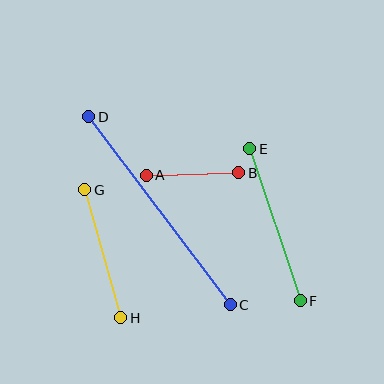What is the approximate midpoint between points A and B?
The midpoint is at approximately (192, 174) pixels.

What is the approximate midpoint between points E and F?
The midpoint is at approximately (275, 225) pixels.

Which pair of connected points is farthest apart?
Points C and D are farthest apart.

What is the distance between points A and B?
The distance is approximately 93 pixels.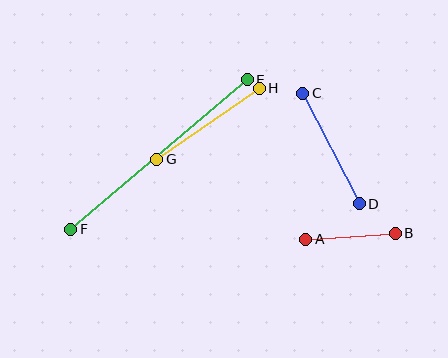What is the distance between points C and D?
The distance is approximately 124 pixels.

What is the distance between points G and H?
The distance is approximately 125 pixels.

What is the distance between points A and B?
The distance is approximately 90 pixels.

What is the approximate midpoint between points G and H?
The midpoint is at approximately (208, 124) pixels.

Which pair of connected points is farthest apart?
Points E and F are farthest apart.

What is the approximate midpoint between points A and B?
The midpoint is at approximately (350, 236) pixels.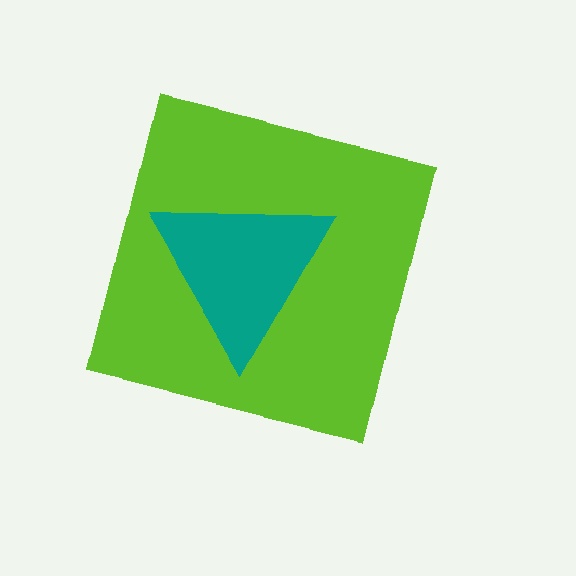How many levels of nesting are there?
2.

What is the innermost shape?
The teal triangle.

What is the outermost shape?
The lime square.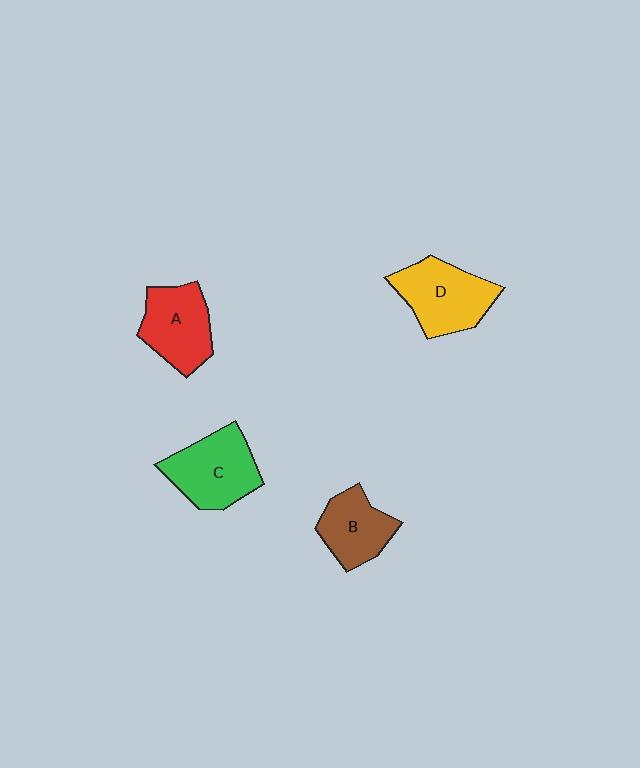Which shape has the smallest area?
Shape B (brown).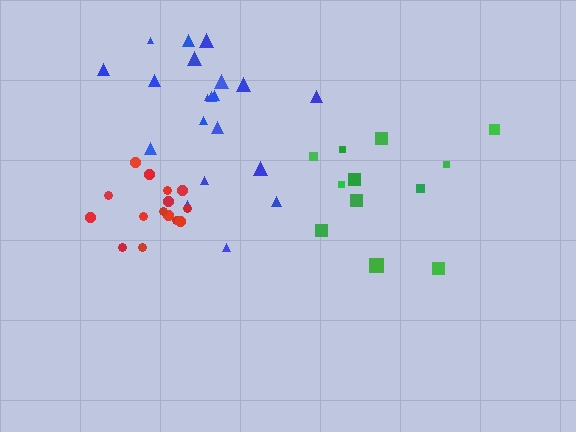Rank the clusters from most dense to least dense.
red, blue, green.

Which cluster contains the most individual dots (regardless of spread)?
Blue (21).